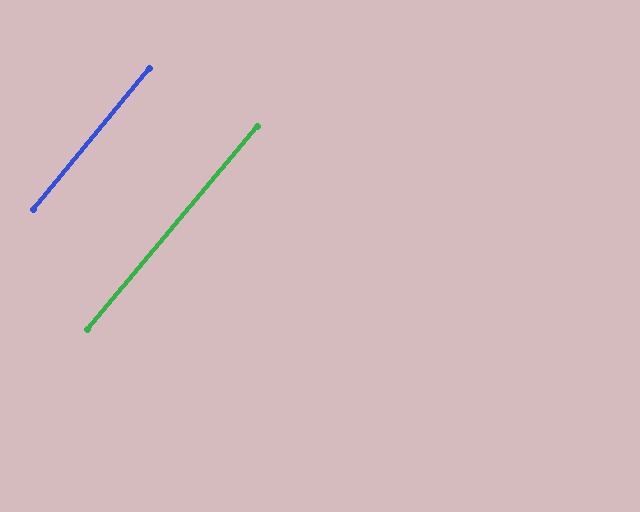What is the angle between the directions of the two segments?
Approximately 0 degrees.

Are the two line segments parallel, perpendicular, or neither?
Parallel — their directions differ by only 0.4°.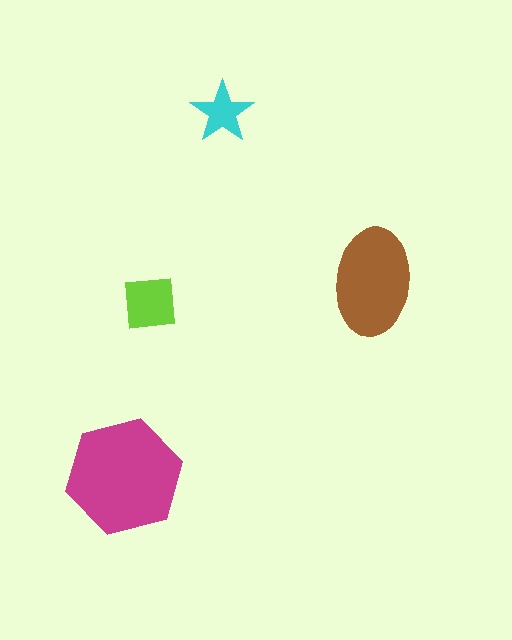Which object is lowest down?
The magenta hexagon is bottommost.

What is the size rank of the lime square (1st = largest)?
3rd.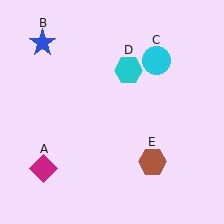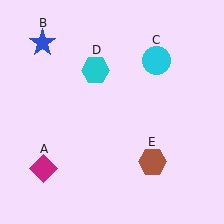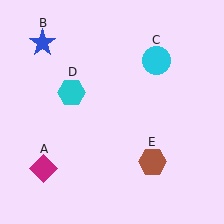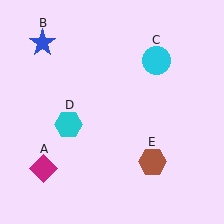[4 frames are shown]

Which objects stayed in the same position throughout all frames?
Magenta diamond (object A) and blue star (object B) and cyan circle (object C) and brown hexagon (object E) remained stationary.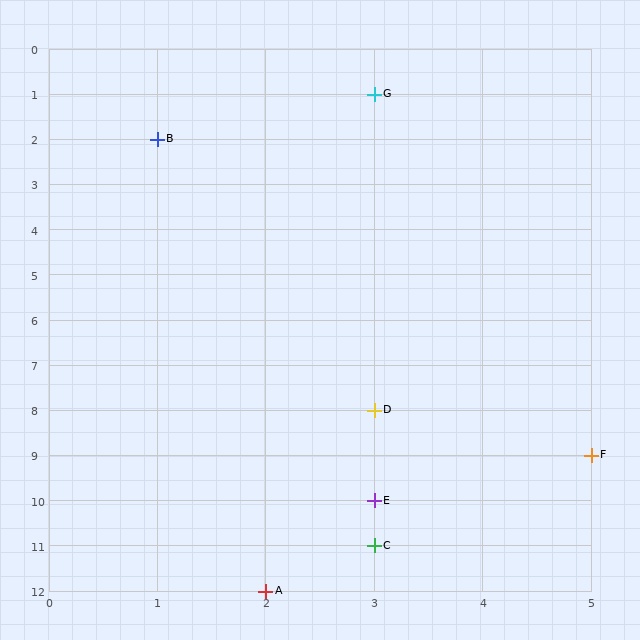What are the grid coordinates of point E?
Point E is at grid coordinates (3, 10).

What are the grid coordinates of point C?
Point C is at grid coordinates (3, 11).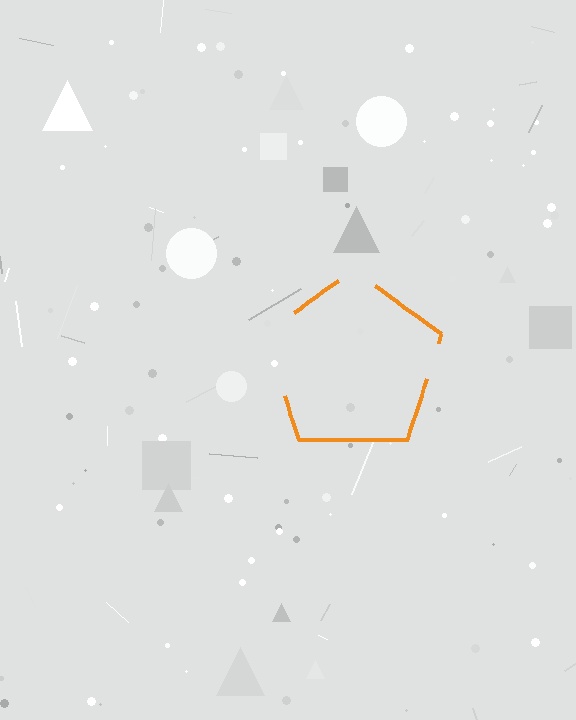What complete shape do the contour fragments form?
The contour fragments form a pentagon.